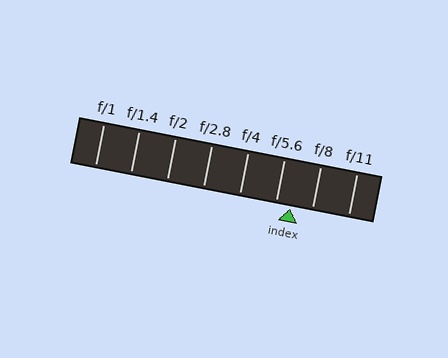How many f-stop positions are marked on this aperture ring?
There are 8 f-stop positions marked.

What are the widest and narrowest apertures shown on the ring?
The widest aperture shown is f/1 and the narrowest is f/11.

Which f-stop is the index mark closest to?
The index mark is closest to f/5.6.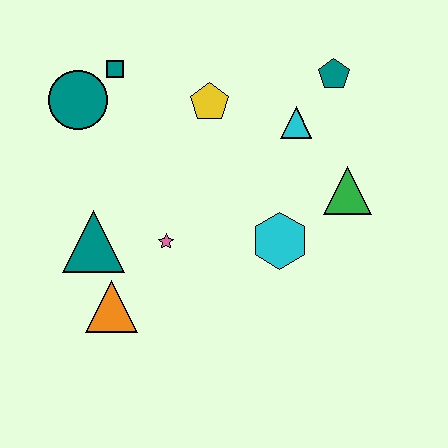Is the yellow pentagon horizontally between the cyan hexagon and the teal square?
Yes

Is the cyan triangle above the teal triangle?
Yes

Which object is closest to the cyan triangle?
The teal pentagon is closest to the cyan triangle.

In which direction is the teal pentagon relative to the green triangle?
The teal pentagon is above the green triangle.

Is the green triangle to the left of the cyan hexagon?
No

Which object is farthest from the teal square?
The green triangle is farthest from the teal square.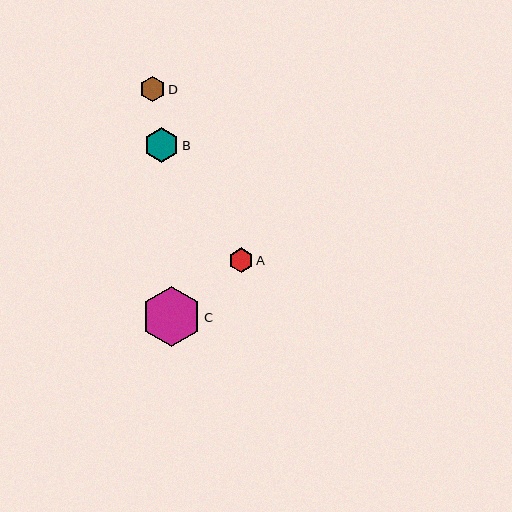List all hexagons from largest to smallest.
From largest to smallest: C, B, D, A.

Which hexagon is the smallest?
Hexagon A is the smallest with a size of approximately 25 pixels.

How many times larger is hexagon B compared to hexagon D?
Hexagon B is approximately 1.4 times the size of hexagon D.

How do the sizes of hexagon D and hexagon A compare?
Hexagon D and hexagon A are approximately the same size.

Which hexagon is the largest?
Hexagon C is the largest with a size of approximately 60 pixels.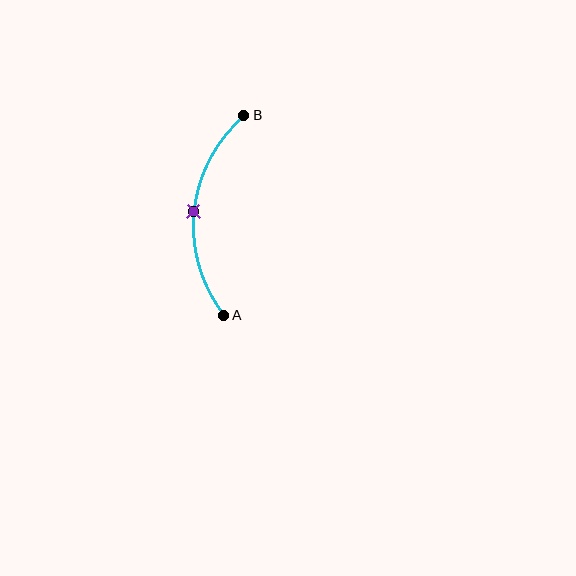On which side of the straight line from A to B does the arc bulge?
The arc bulges to the left of the straight line connecting A and B.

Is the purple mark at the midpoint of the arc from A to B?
Yes. The purple mark lies on the arc at equal arc-length from both A and B — it is the arc midpoint.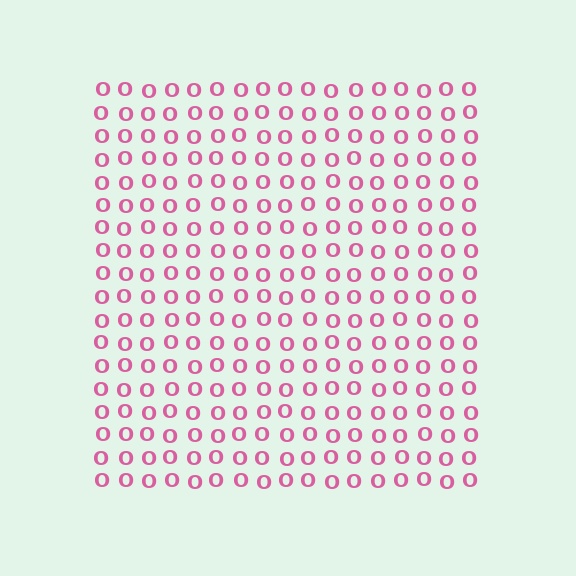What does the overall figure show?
The overall figure shows a square.